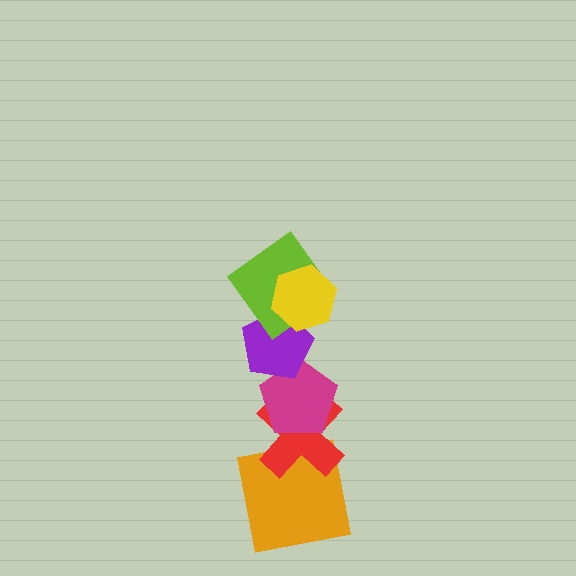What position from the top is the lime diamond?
The lime diamond is 2nd from the top.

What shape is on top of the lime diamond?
The yellow hexagon is on top of the lime diamond.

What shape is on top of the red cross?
The magenta pentagon is on top of the red cross.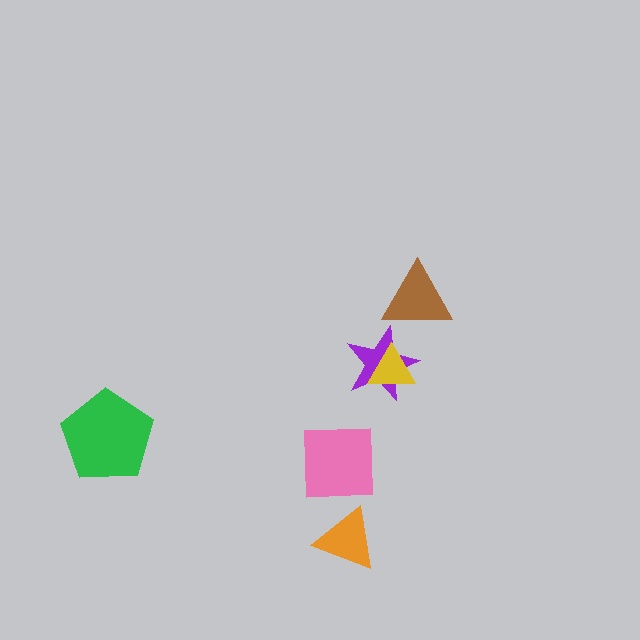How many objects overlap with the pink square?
0 objects overlap with the pink square.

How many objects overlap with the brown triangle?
0 objects overlap with the brown triangle.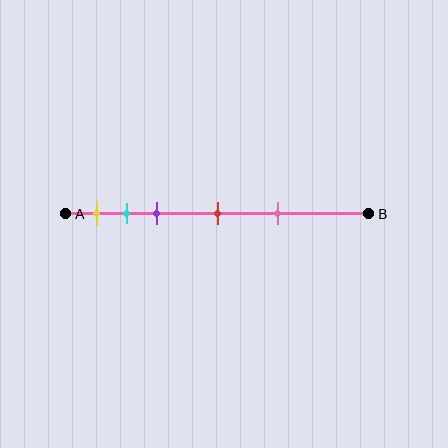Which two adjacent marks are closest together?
The cyan and purple marks are the closest adjacent pair.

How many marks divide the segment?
There are 5 marks dividing the segment.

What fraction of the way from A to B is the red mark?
The red mark is approximately 50% (0.5) of the way from A to B.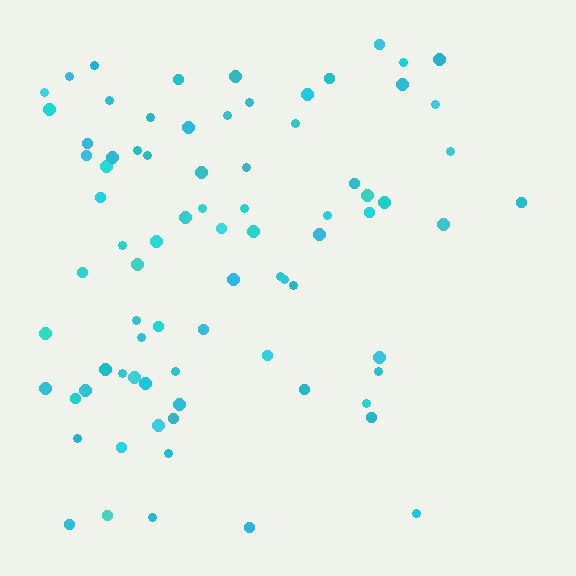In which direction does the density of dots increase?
From right to left, with the left side densest.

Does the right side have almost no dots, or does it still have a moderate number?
Still a moderate number, just noticeably fewer than the left.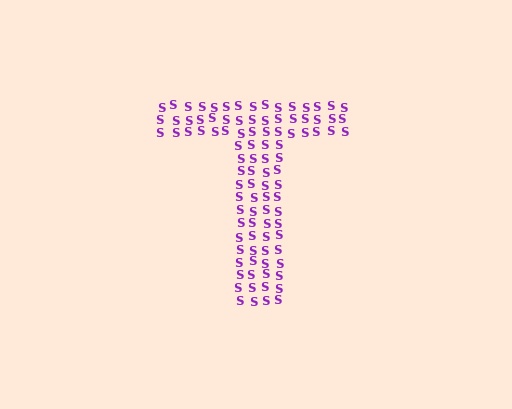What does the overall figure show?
The overall figure shows the letter T.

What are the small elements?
The small elements are letter S's.